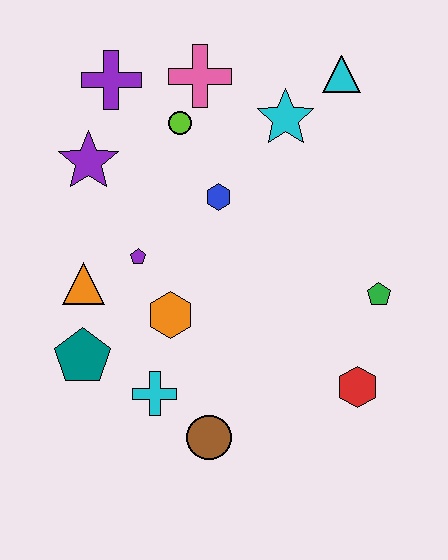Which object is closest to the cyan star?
The cyan triangle is closest to the cyan star.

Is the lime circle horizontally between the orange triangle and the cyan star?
Yes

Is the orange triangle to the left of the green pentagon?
Yes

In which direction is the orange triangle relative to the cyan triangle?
The orange triangle is to the left of the cyan triangle.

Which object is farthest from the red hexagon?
The purple cross is farthest from the red hexagon.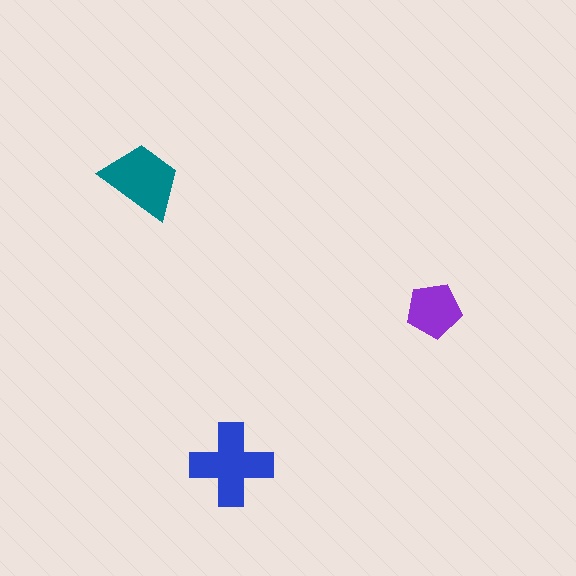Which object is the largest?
The blue cross.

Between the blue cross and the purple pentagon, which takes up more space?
The blue cross.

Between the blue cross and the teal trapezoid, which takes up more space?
The blue cross.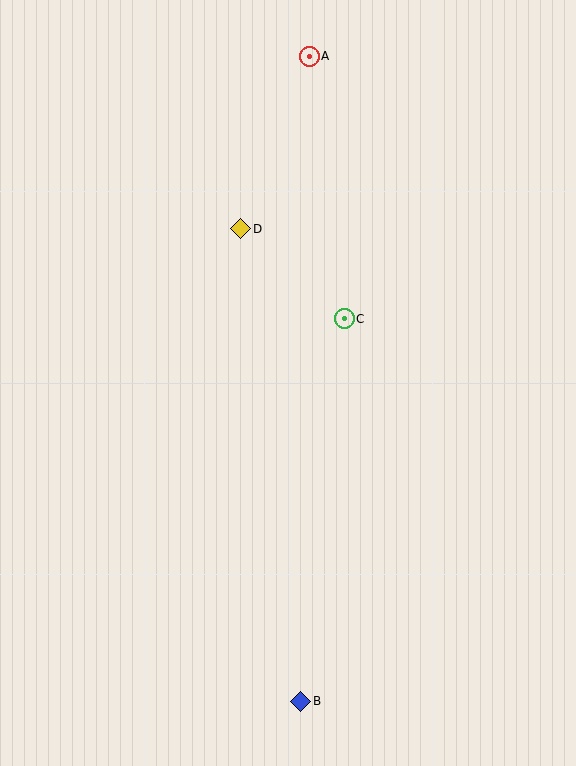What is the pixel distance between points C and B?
The distance between C and B is 385 pixels.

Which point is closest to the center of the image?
Point C at (344, 319) is closest to the center.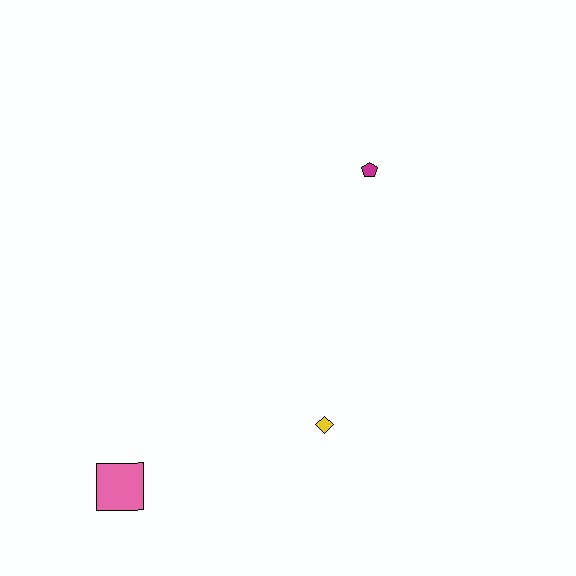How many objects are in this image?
There are 3 objects.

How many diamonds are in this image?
There is 1 diamond.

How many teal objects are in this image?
There are no teal objects.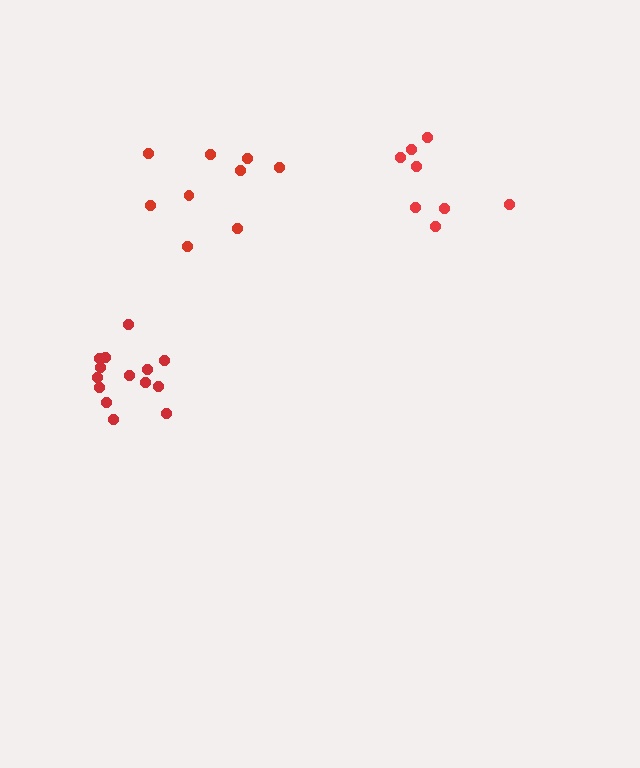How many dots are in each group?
Group 1: 8 dots, Group 2: 14 dots, Group 3: 9 dots (31 total).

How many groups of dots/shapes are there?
There are 3 groups.